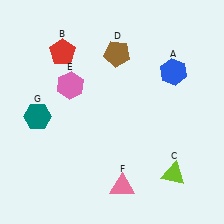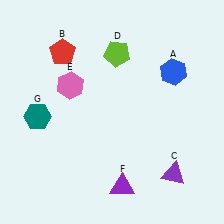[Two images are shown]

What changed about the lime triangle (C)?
In Image 1, C is lime. In Image 2, it changed to purple.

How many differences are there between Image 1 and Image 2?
There are 3 differences between the two images.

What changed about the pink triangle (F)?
In Image 1, F is pink. In Image 2, it changed to purple.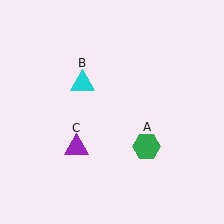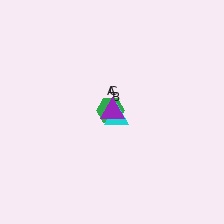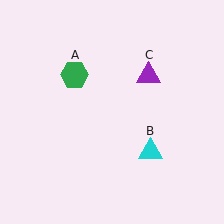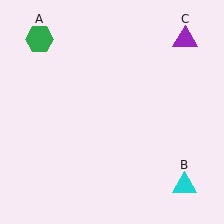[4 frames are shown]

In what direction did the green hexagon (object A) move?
The green hexagon (object A) moved up and to the left.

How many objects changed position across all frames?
3 objects changed position: green hexagon (object A), cyan triangle (object B), purple triangle (object C).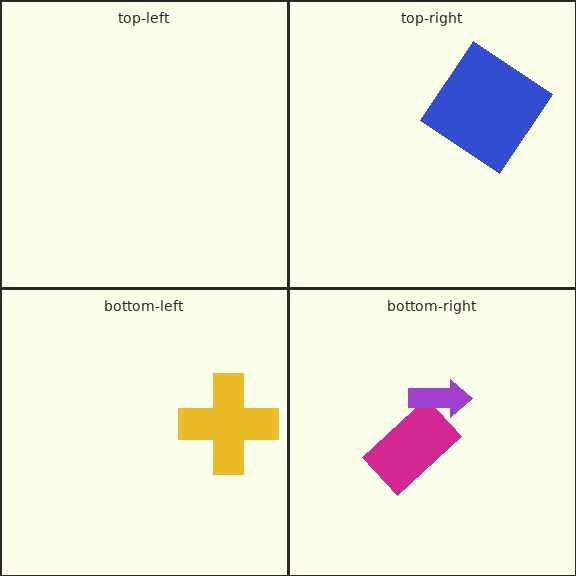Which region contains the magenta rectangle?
The bottom-right region.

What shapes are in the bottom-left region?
The yellow cross.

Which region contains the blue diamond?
The top-right region.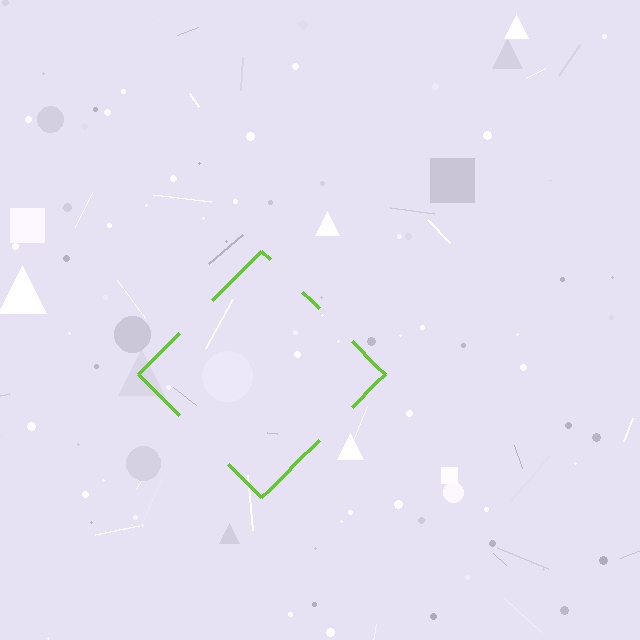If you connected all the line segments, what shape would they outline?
They would outline a diamond.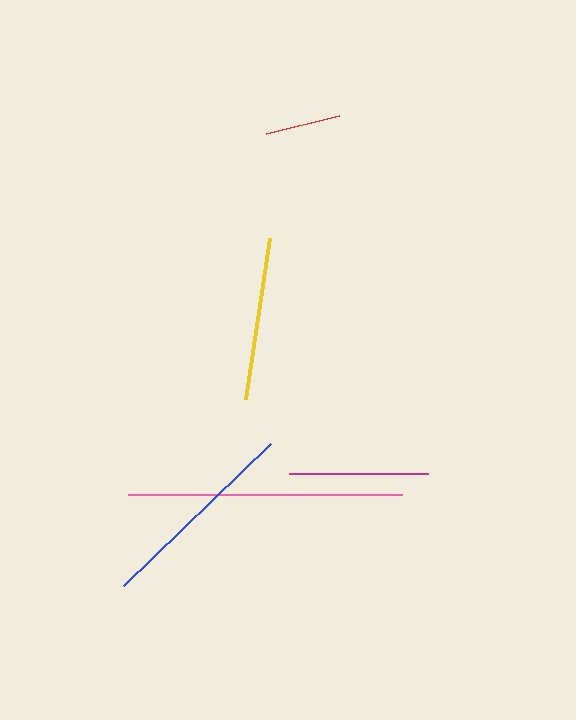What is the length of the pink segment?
The pink segment is approximately 274 pixels long.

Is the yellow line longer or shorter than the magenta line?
The yellow line is longer than the magenta line.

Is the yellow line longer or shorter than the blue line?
The blue line is longer than the yellow line.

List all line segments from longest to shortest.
From longest to shortest: pink, blue, yellow, magenta, red.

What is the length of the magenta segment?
The magenta segment is approximately 139 pixels long.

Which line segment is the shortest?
The red line is the shortest at approximately 75 pixels.